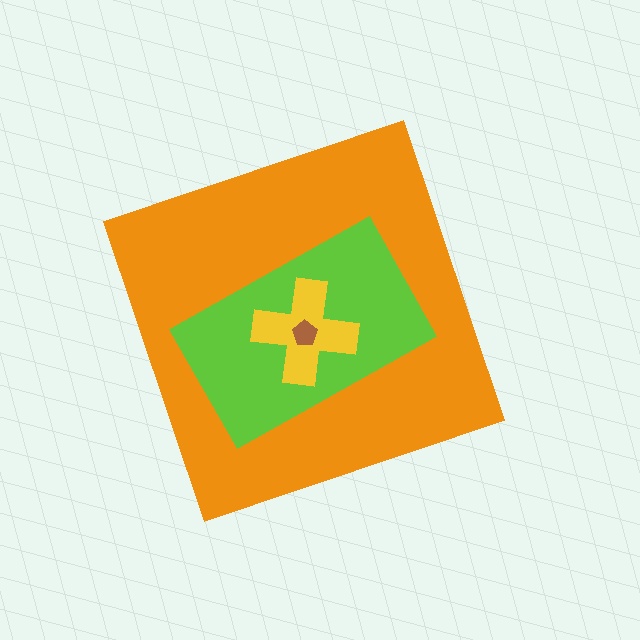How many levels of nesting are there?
4.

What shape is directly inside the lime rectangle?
The yellow cross.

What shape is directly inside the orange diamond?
The lime rectangle.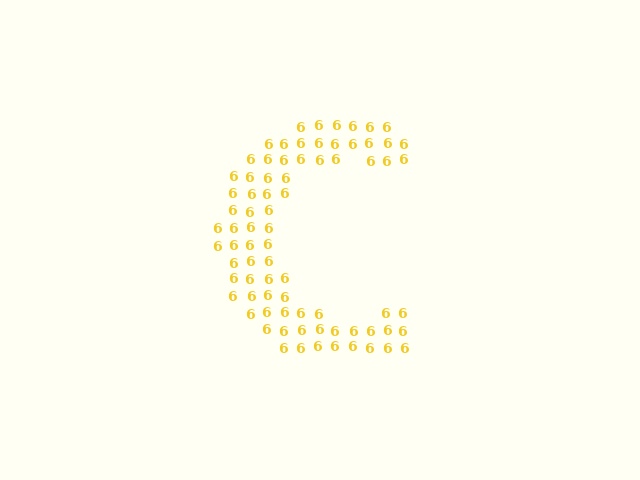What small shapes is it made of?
It is made of small digit 6's.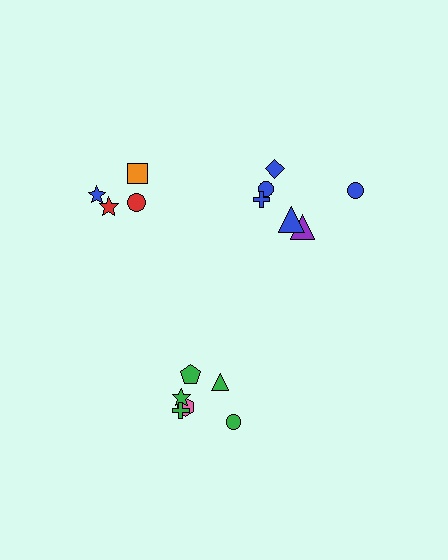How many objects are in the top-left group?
There are 4 objects.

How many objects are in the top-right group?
There are 6 objects.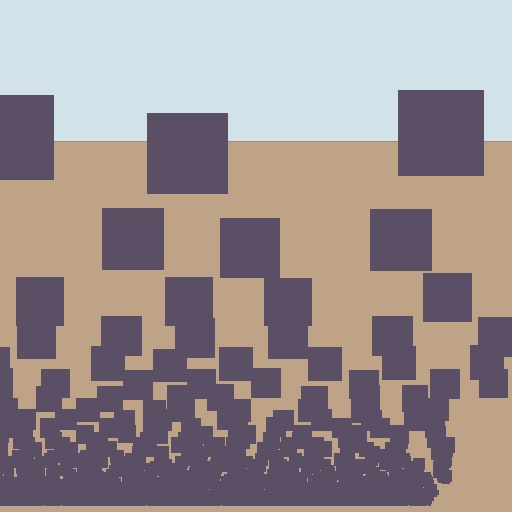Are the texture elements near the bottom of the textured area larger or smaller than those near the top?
Smaller. The gradient is inverted — elements near the bottom are smaller and denser.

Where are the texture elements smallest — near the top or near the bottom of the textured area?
Near the bottom.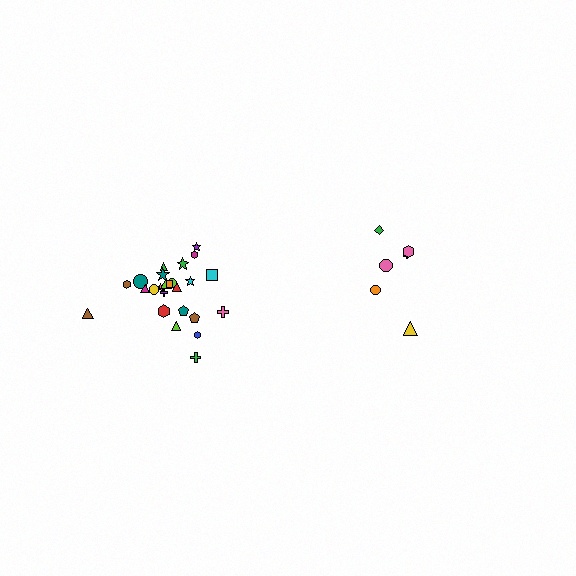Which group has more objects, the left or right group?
The left group.